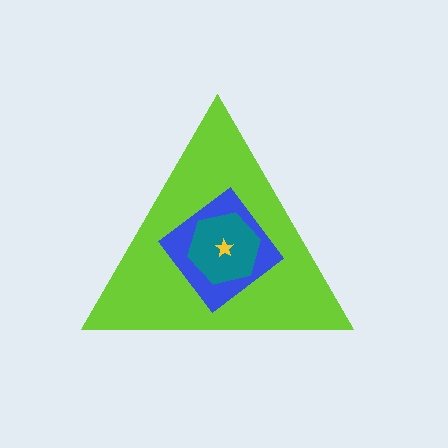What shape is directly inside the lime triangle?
The blue diamond.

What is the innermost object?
The yellow star.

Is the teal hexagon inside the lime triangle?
Yes.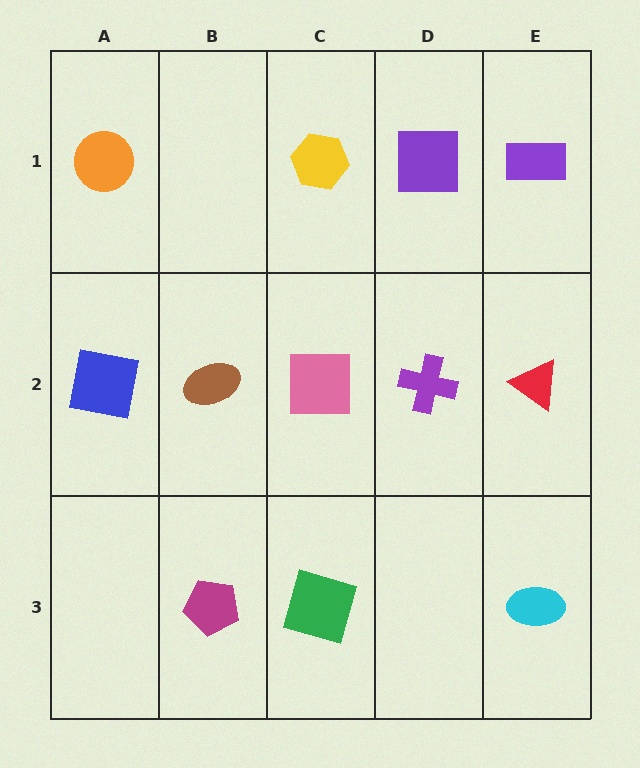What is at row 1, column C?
A yellow hexagon.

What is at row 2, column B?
A brown ellipse.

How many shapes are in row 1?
4 shapes.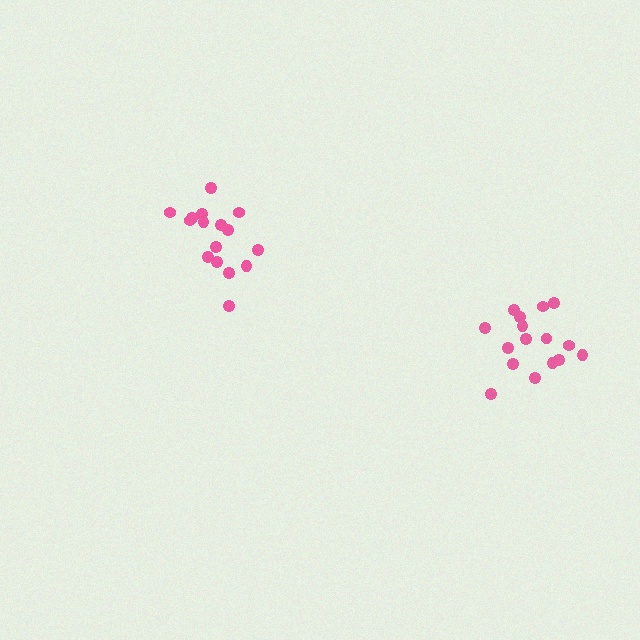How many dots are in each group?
Group 1: 16 dots, Group 2: 16 dots (32 total).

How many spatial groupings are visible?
There are 2 spatial groupings.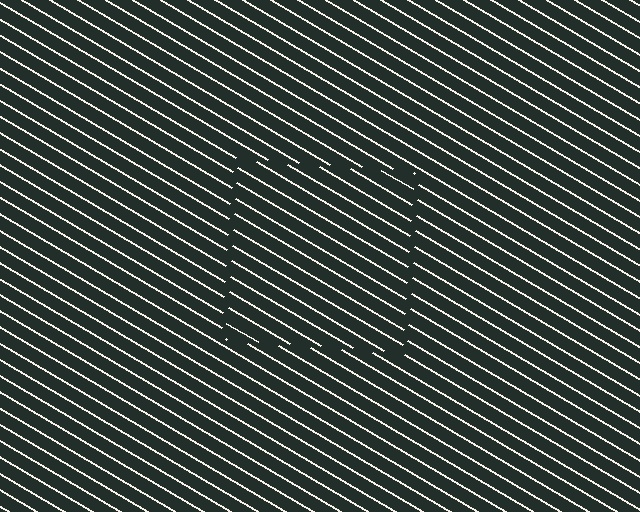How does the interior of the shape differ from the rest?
The interior of the shape contains the same grating, shifted by half a period — the contour is defined by the phase discontinuity where line-ends from the inner and outer gratings abut.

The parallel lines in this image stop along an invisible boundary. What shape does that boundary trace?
An illusory square. The interior of the shape contains the same grating, shifted by half a period — the contour is defined by the phase discontinuity where line-ends from the inner and outer gratings abut.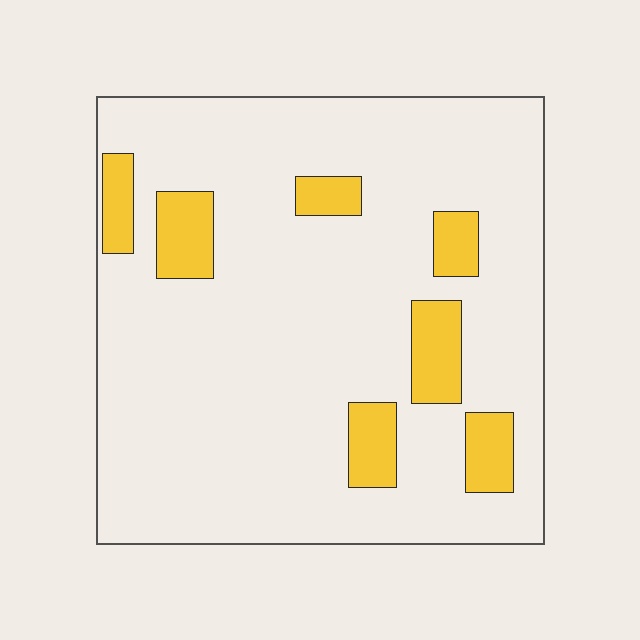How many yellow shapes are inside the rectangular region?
7.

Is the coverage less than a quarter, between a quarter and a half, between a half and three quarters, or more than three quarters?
Less than a quarter.